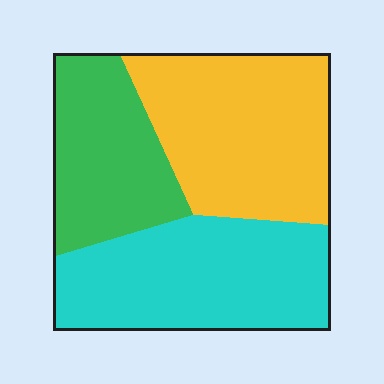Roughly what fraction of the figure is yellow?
Yellow covers about 35% of the figure.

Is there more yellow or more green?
Yellow.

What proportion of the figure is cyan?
Cyan takes up about three eighths (3/8) of the figure.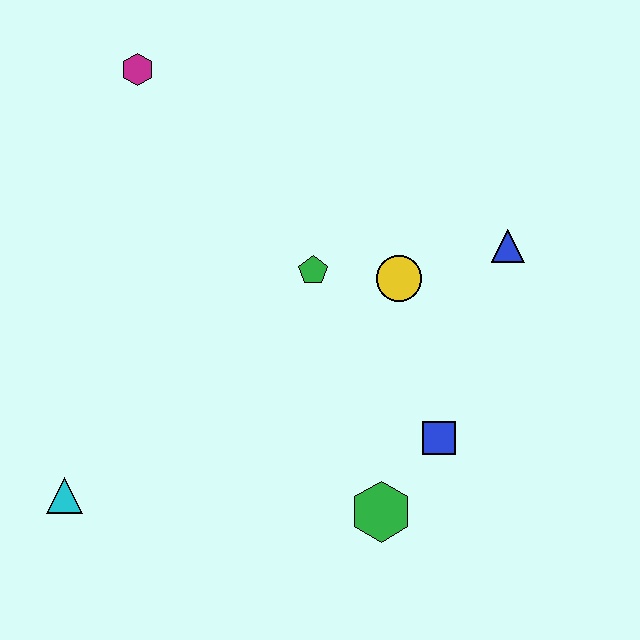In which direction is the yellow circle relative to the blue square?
The yellow circle is above the blue square.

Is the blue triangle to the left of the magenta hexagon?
No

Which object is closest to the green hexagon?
The blue square is closest to the green hexagon.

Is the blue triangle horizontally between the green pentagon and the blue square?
No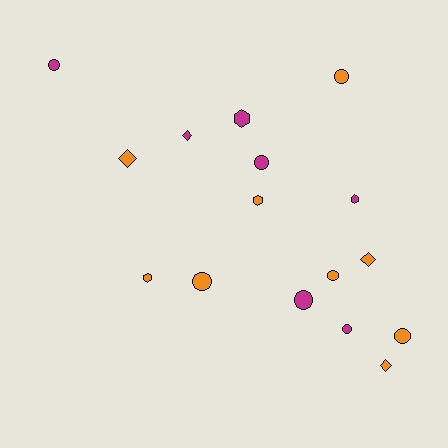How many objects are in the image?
There are 16 objects.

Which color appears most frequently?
Orange, with 9 objects.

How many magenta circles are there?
There are 4 magenta circles.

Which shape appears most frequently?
Circle, with 8 objects.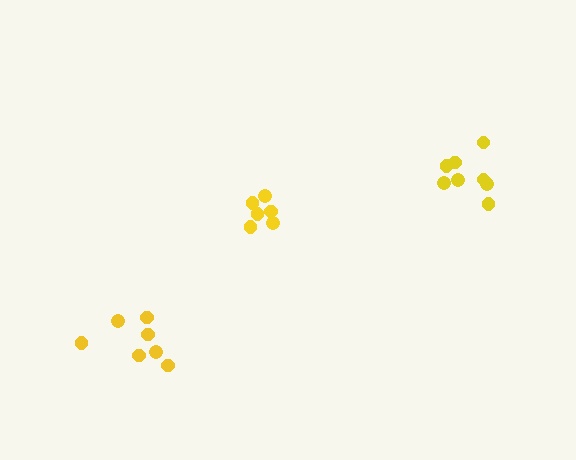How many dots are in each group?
Group 1: 7 dots, Group 2: 6 dots, Group 3: 8 dots (21 total).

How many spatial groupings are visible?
There are 3 spatial groupings.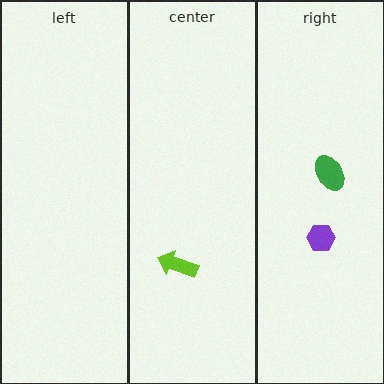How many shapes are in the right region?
2.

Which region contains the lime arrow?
The center region.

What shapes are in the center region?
The lime arrow.